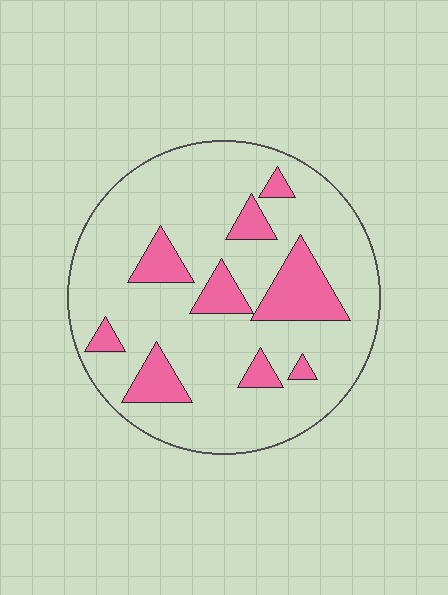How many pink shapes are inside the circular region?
9.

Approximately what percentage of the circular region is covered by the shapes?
Approximately 20%.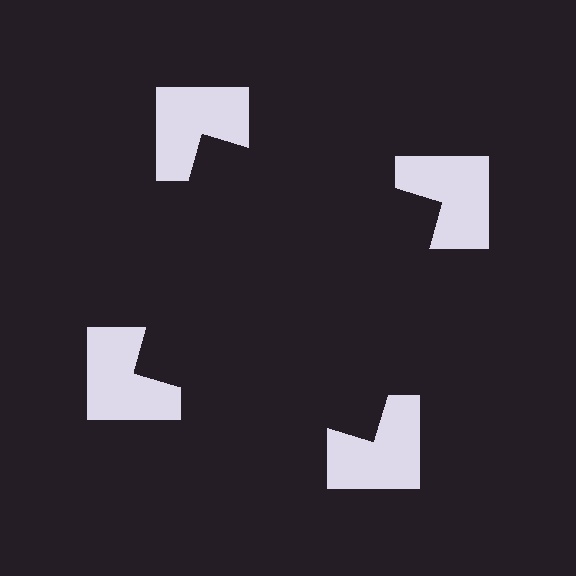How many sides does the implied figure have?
4 sides.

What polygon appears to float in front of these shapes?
An illusory square — its edges are inferred from the aligned wedge cuts in the notched squares, not physically drawn.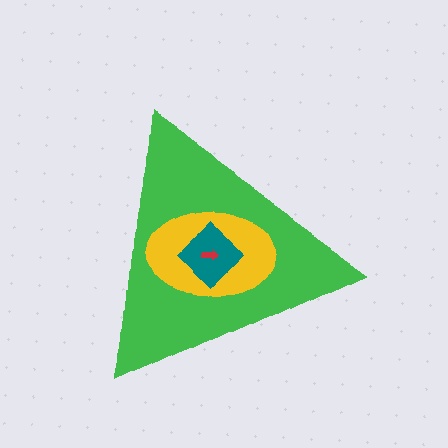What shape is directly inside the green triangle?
The yellow ellipse.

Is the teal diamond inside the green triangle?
Yes.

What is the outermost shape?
The green triangle.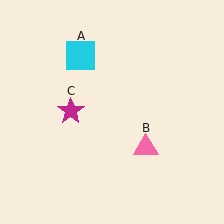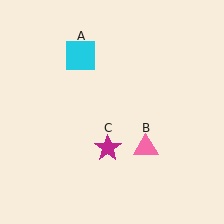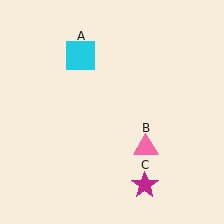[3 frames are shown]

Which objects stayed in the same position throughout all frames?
Cyan square (object A) and pink triangle (object B) remained stationary.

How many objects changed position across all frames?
1 object changed position: magenta star (object C).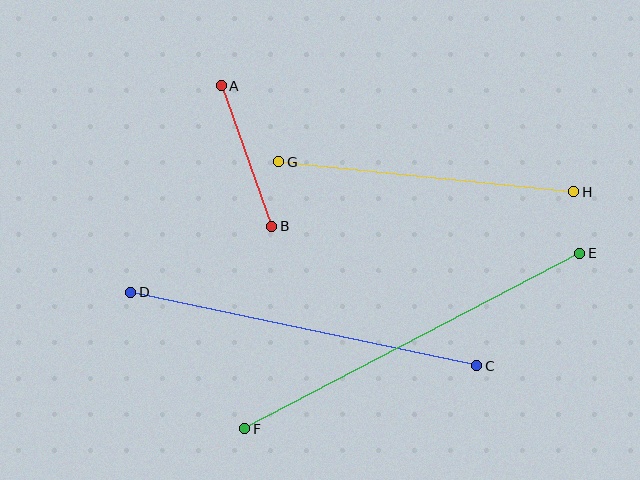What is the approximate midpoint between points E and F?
The midpoint is at approximately (412, 341) pixels.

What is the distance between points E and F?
The distance is approximately 378 pixels.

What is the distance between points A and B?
The distance is approximately 149 pixels.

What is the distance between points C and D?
The distance is approximately 354 pixels.